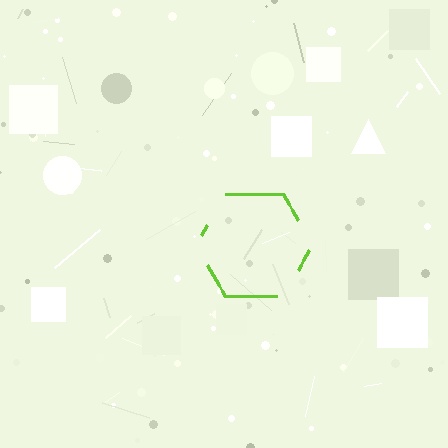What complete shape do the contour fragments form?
The contour fragments form a hexagon.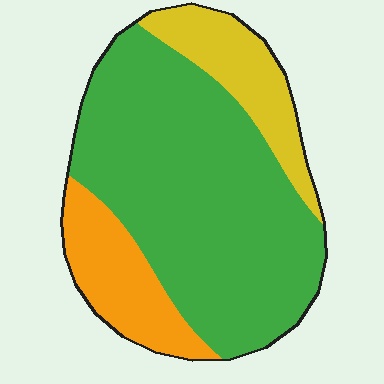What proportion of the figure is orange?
Orange takes up less than a sixth of the figure.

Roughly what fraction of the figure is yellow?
Yellow covers around 15% of the figure.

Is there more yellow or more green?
Green.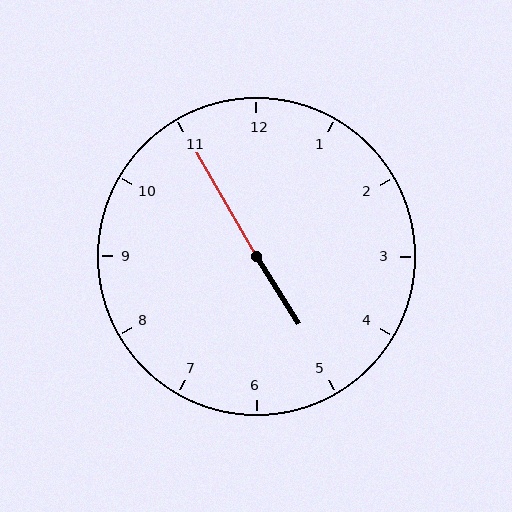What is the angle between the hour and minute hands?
Approximately 178 degrees.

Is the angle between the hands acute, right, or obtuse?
It is obtuse.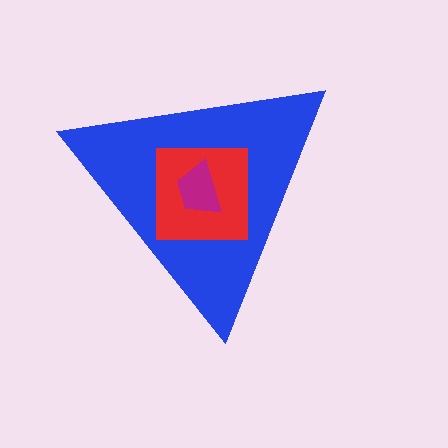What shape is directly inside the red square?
The magenta trapezoid.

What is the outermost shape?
The blue triangle.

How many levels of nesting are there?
3.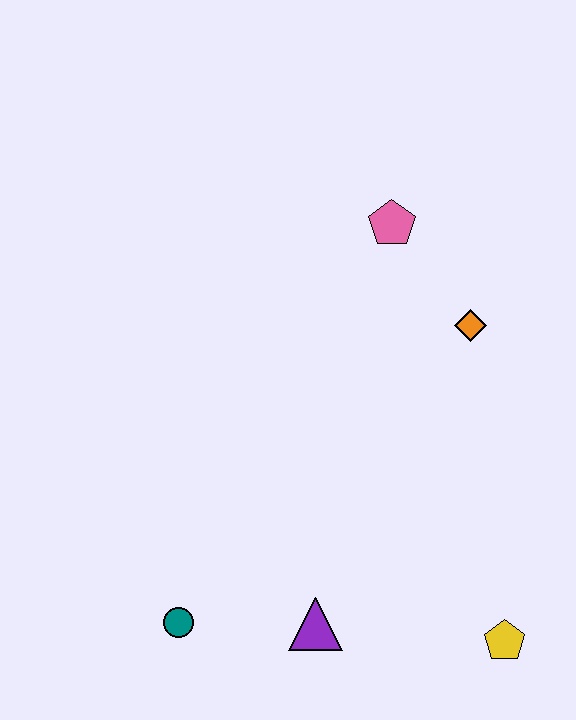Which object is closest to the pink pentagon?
The orange diamond is closest to the pink pentagon.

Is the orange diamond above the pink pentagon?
No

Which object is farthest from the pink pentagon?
The teal circle is farthest from the pink pentagon.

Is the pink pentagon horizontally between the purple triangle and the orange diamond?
Yes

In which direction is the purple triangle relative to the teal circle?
The purple triangle is to the right of the teal circle.